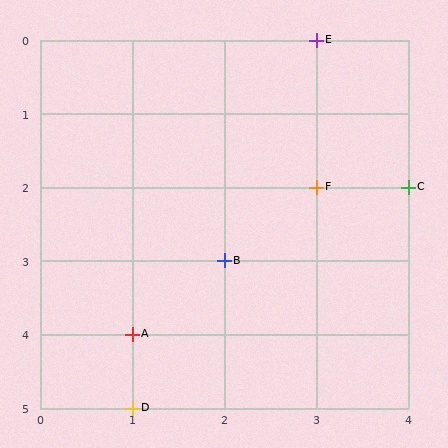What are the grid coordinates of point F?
Point F is at grid coordinates (3, 2).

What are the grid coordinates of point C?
Point C is at grid coordinates (4, 2).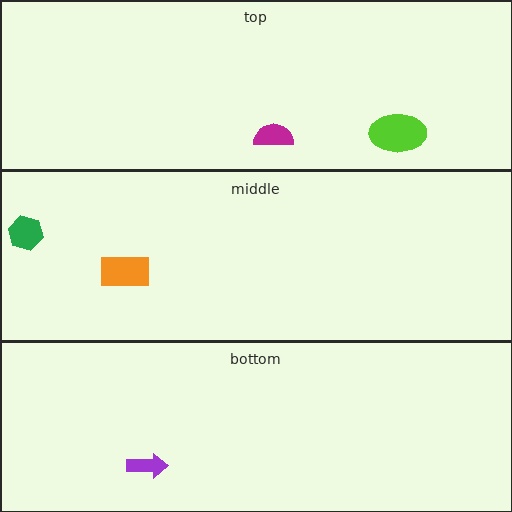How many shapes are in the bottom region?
1.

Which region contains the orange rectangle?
The middle region.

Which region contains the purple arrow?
The bottom region.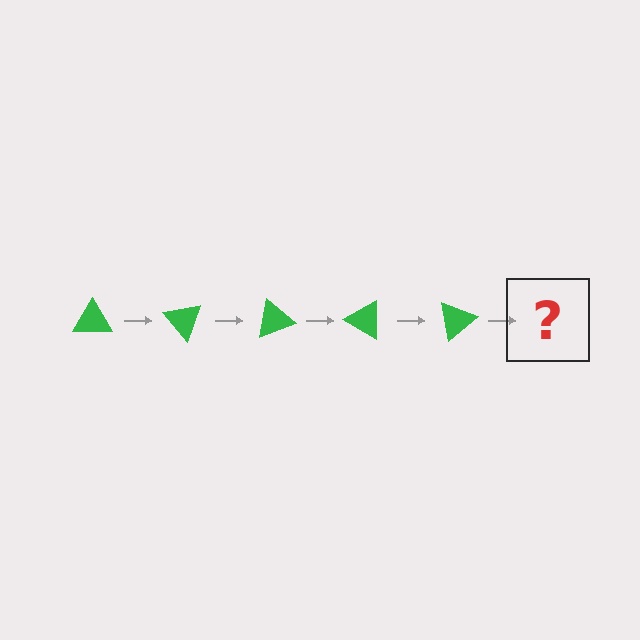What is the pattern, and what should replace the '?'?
The pattern is that the triangle rotates 50 degrees each step. The '?' should be a green triangle rotated 250 degrees.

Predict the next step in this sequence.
The next step is a green triangle rotated 250 degrees.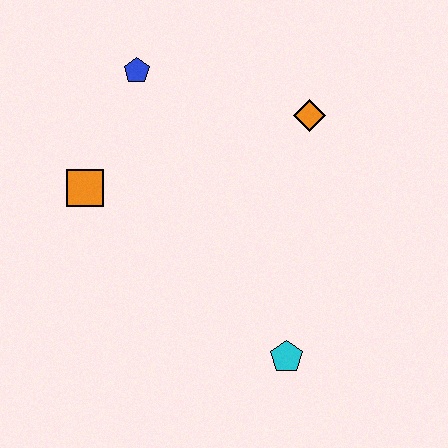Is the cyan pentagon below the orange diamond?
Yes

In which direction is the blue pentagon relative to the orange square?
The blue pentagon is above the orange square.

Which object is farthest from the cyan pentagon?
The blue pentagon is farthest from the cyan pentagon.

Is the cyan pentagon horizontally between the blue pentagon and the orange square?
No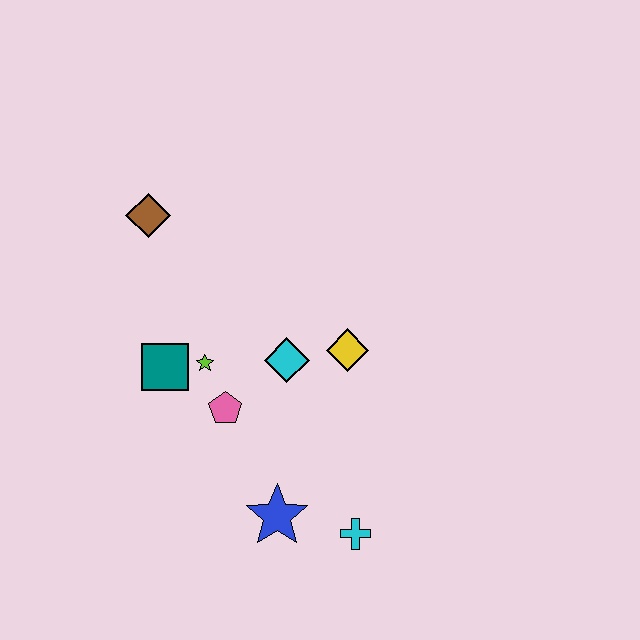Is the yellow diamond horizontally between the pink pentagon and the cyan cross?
Yes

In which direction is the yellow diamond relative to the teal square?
The yellow diamond is to the right of the teal square.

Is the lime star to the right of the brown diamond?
Yes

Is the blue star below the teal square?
Yes